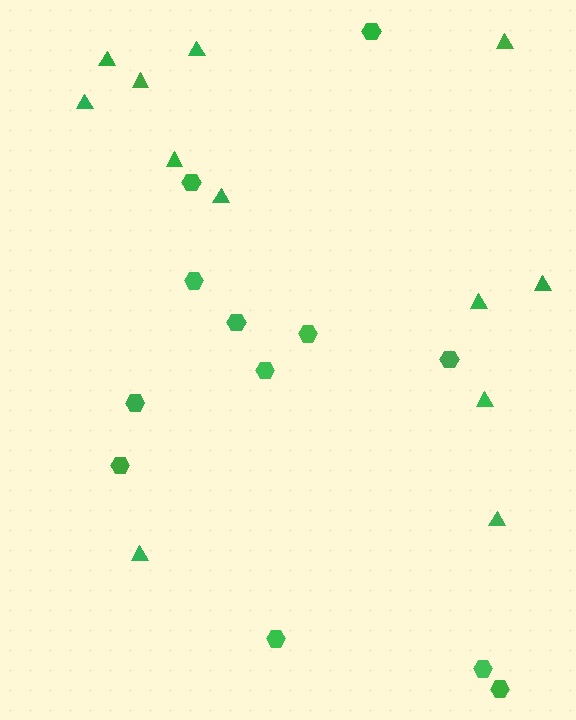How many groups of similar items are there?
There are 2 groups: one group of triangles (12) and one group of hexagons (12).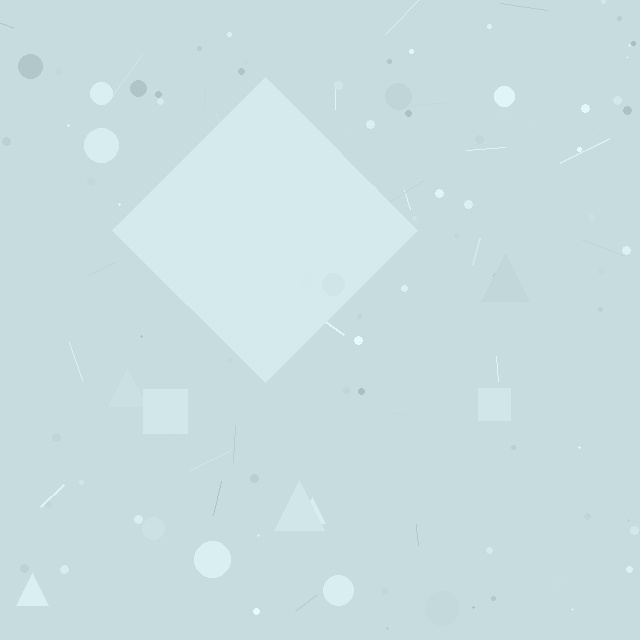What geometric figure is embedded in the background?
A diamond is embedded in the background.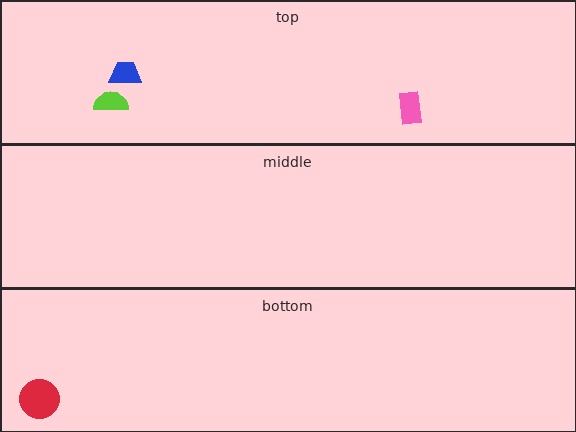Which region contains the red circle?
The bottom region.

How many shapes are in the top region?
3.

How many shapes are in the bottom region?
1.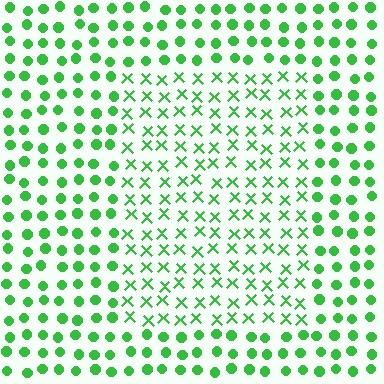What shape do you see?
I see a rectangle.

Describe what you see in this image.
The image is filled with small green elements arranged in a uniform grid. A rectangle-shaped region contains X marks, while the surrounding area contains circles. The boundary is defined purely by the change in element shape.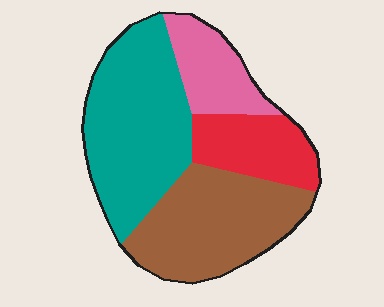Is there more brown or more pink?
Brown.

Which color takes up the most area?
Teal, at roughly 40%.